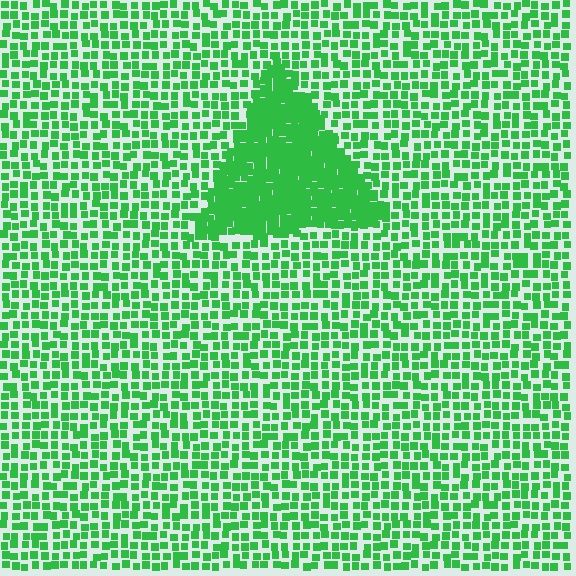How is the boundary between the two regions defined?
The boundary is defined by a change in element density (approximately 2.4x ratio). All elements are the same color, size, and shape.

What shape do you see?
I see a triangle.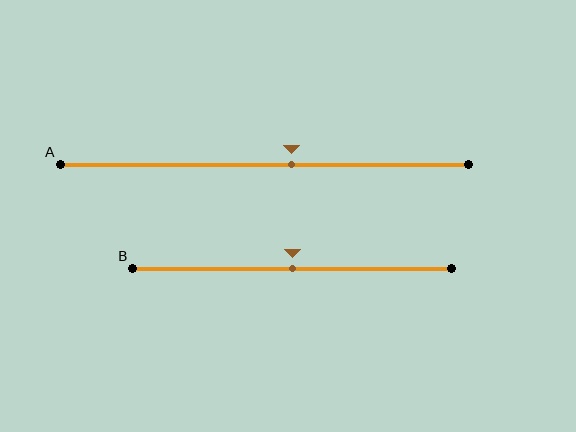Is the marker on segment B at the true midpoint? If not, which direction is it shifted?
Yes, the marker on segment B is at the true midpoint.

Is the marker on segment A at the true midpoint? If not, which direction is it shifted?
No, the marker on segment A is shifted to the right by about 7% of the segment length.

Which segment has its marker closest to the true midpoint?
Segment B has its marker closest to the true midpoint.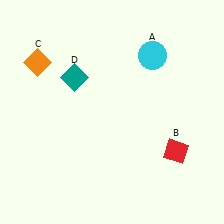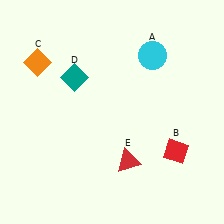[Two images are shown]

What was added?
A red triangle (E) was added in Image 2.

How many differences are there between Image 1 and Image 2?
There is 1 difference between the two images.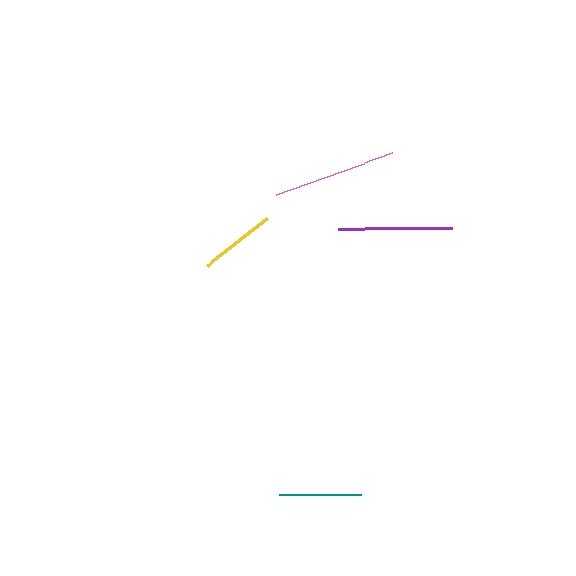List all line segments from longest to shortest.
From longest to shortest: pink, purple, teal, yellow.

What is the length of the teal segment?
The teal segment is approximately 82 pixels long.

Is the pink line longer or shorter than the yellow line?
The pink line is longer than the yellow line.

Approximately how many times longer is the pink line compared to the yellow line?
The pink line is approximately 1.6 times the length of the yellow line.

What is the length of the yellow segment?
The yellow segment is approximately 76 pixels long.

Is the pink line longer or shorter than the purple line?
The pink line is longer than the purple line.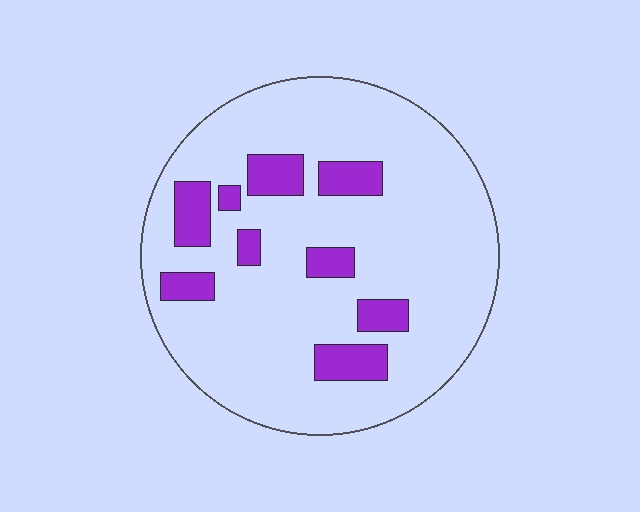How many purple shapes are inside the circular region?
9.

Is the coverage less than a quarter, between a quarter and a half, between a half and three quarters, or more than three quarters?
Less than a quarter.